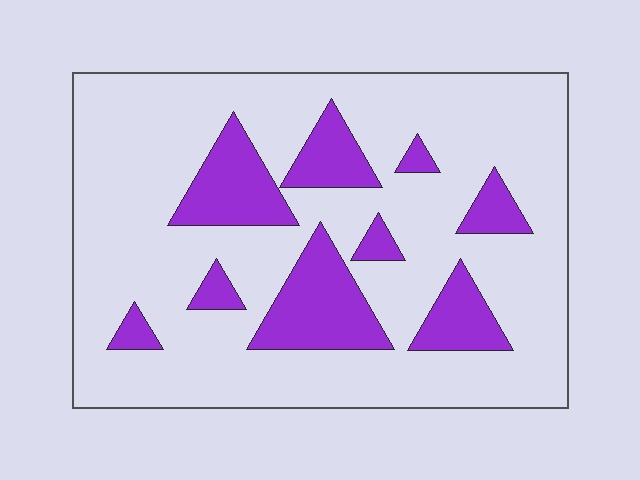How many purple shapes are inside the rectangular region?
9.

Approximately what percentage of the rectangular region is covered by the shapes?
Approximately 20%.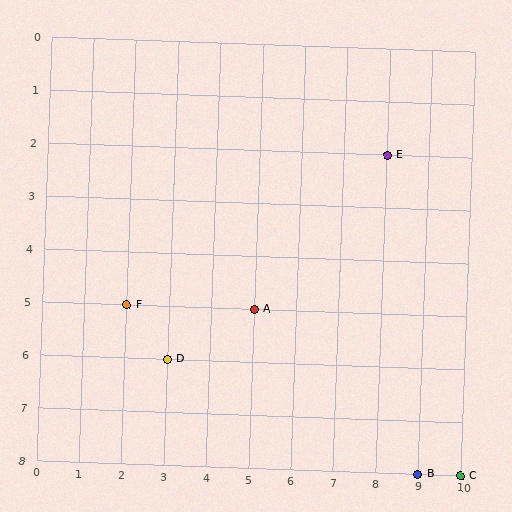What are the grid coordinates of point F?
Point F is at grid coordinates (2, 5).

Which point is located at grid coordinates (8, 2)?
Point E is at (8, 2).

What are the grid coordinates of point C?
Point C is at grid coordinates (10, 8).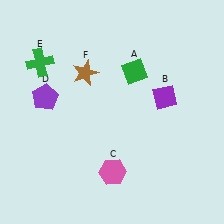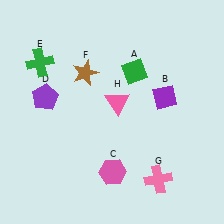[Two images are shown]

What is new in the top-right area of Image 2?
A pink triangle (H) was added in the top-right area of Image 2.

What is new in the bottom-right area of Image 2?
A pink cross (G) was added in the bottom-right area of Image 2.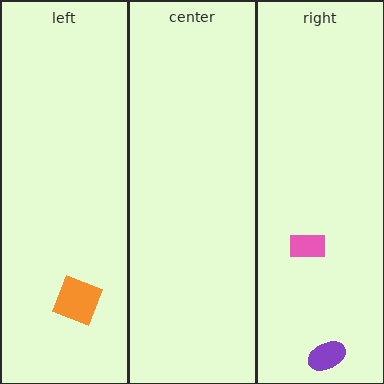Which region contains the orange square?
The left region.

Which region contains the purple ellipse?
The right region.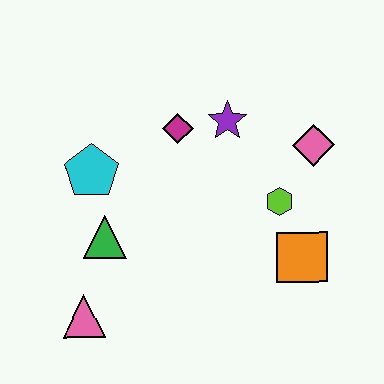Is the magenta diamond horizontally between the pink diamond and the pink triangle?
Yes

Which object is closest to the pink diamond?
The lime hexagon is closest to the pink diamond.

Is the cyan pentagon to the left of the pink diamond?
Yes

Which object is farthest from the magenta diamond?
The pink triangle is farthest from the magenta diamond.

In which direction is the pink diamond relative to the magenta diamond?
The pink diamond is to the right of the magenta diamond.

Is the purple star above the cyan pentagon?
Yes